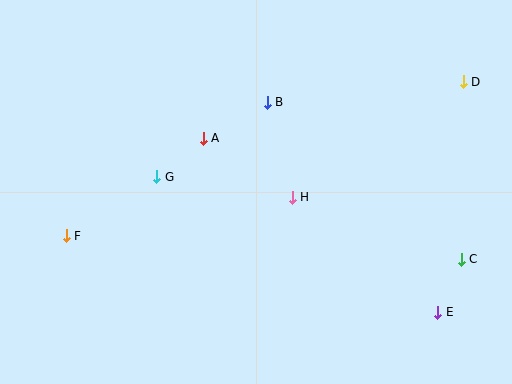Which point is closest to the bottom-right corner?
Point E is closest to the bottom-right corner.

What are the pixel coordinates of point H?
Point H is at (292, 197).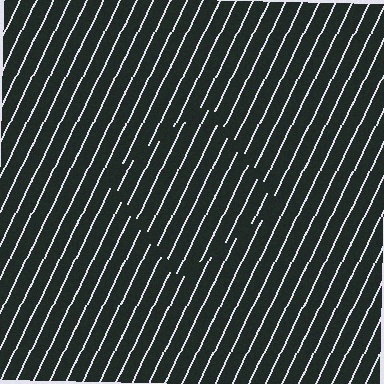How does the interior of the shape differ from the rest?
The interior of the shape contains the same grating, shifted by half a period — the contour is defined by the phase discontinuity where line-ends from the inner and outer gratings abut.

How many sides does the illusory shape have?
4 sides — the line-ends trace a square.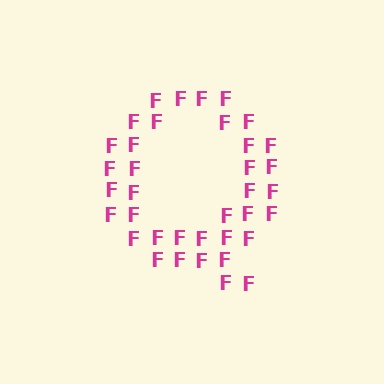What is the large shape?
The large shape is the letter Q.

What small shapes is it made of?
It is made of small letter F's.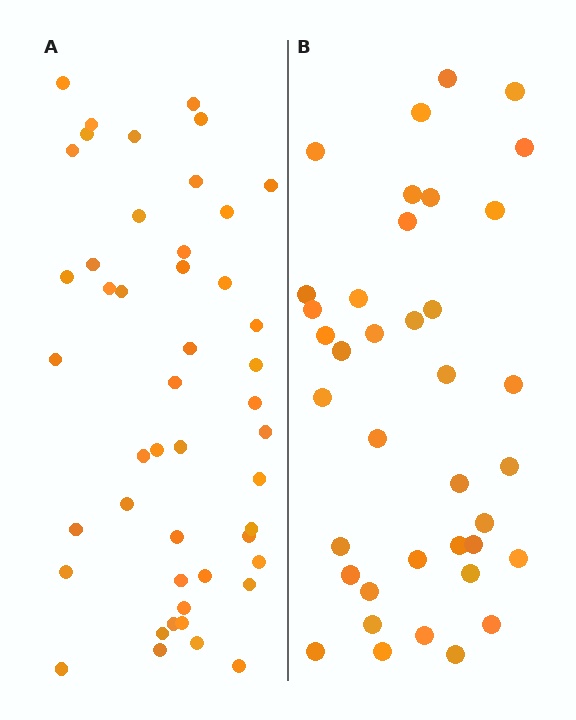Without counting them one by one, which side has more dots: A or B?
Region A (the left region) has more dots.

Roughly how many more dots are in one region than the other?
Region A has roughly 8 or so more dots than region B.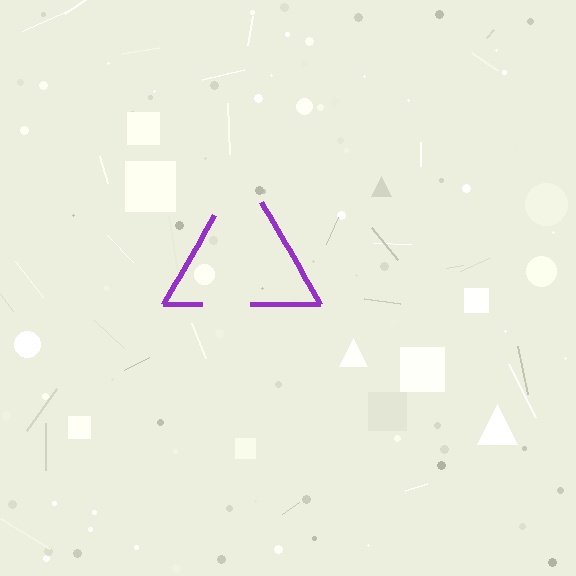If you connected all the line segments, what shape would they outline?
They would outline a triangle.